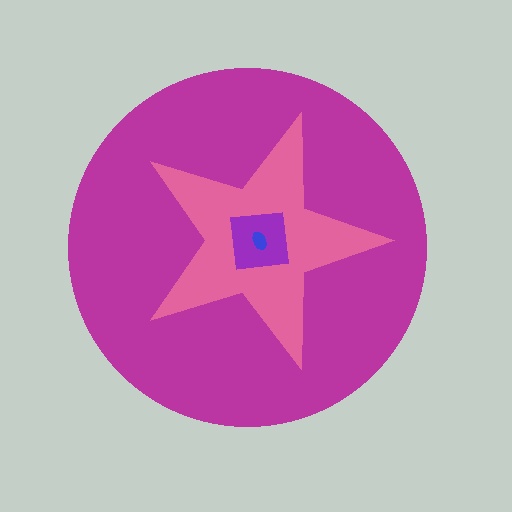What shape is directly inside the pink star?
The purple square.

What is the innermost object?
The blue ellipse.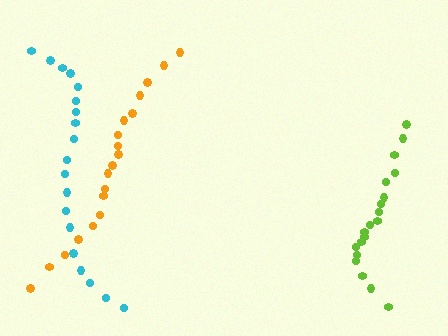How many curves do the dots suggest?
There are 3 distinct paths.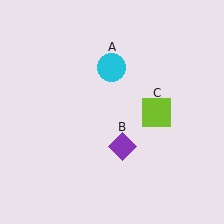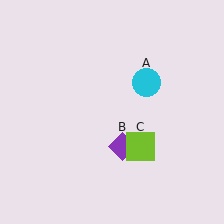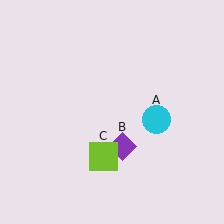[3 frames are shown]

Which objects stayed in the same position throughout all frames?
Purple diamond (object B) remained stationary.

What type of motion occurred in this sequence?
The cyan circle (object A), lime square (object C) rotated clockwise around the center of the scene.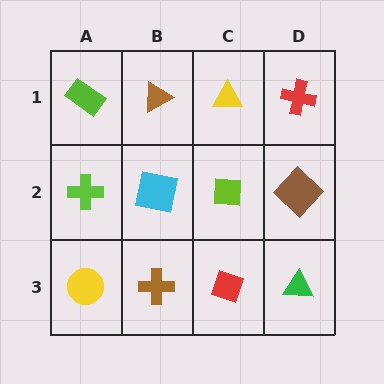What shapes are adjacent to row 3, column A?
A lime cross (row 2, column A), a brown cross (row 3, column B).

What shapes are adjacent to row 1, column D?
A brown diamond (row 2, column D), a yellow triangle (row 1, column C).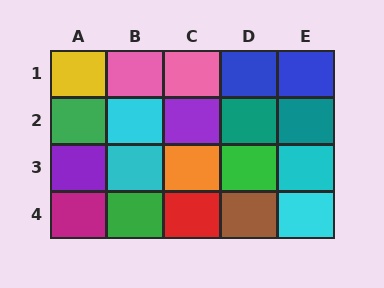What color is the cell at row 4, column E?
Cyan.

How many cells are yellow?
1 cell is yellow.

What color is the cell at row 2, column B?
Cyan.